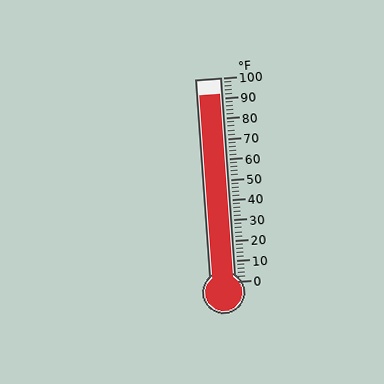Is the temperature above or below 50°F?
The temperature is above 50°F.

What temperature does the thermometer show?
The thermometer shows approximately 92°F.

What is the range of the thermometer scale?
The thermometer scale ranges from 0°F to 100°F.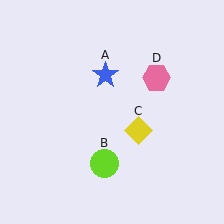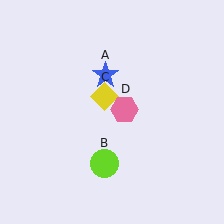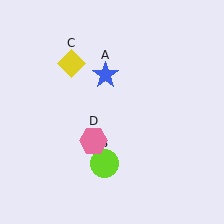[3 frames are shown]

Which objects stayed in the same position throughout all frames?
Blue star (object A) and lime circle (object B) remained stationary.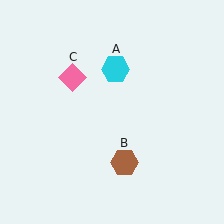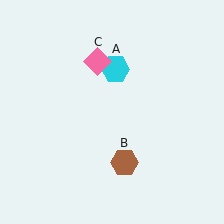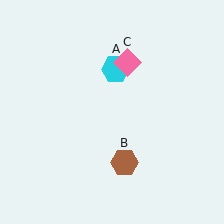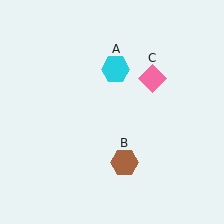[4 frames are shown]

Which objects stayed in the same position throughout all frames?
Cyan hexagon (object A) and brown hexagon (object B) remained stationary.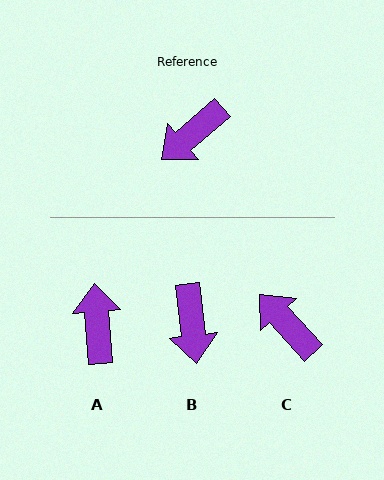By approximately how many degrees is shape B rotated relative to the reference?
Approximately 55 degrees counter-clockwise.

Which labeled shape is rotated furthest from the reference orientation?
A, about 127 degrees away.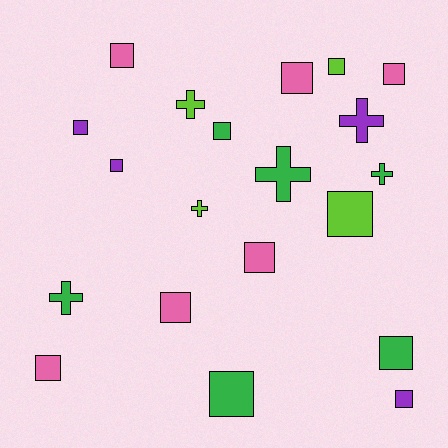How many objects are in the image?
There are 20 objects.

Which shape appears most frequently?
Square, with 14 objects.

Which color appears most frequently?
Pink, with 6 objects.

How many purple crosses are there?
There is 1 purple cross.